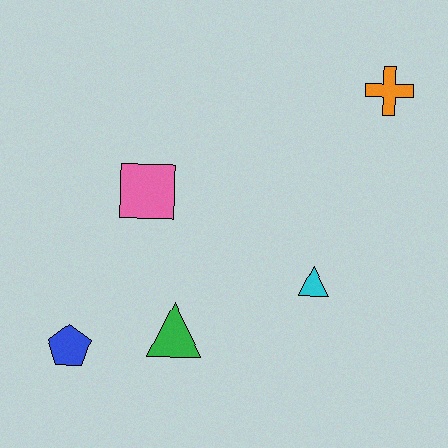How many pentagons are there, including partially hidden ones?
There is 1 pentagon.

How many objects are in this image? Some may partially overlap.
There are 5 objects.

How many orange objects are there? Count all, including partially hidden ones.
There is 1 orange object.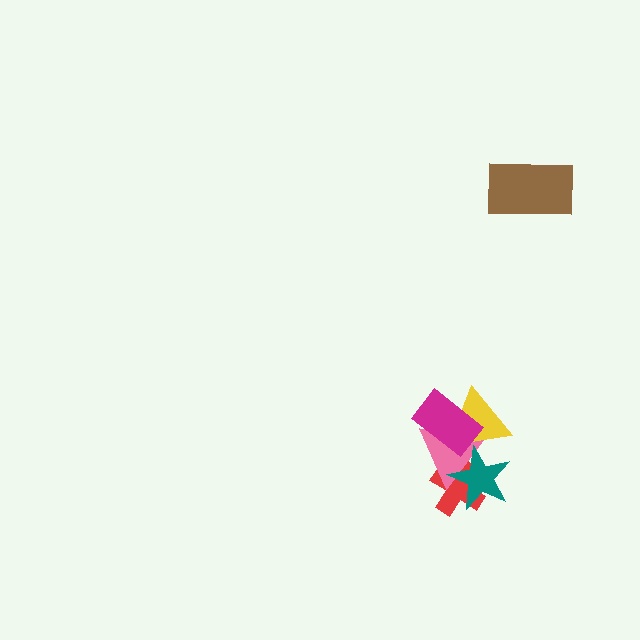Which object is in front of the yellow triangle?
The magenta rectangle is in front of the yellow triangle.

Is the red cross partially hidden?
Yes, it is partially covered by another shape.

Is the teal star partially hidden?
Yes, it is partially covered by another shape.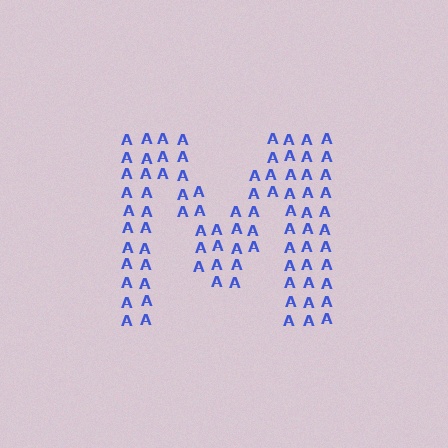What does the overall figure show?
The overall figure shows the letter M.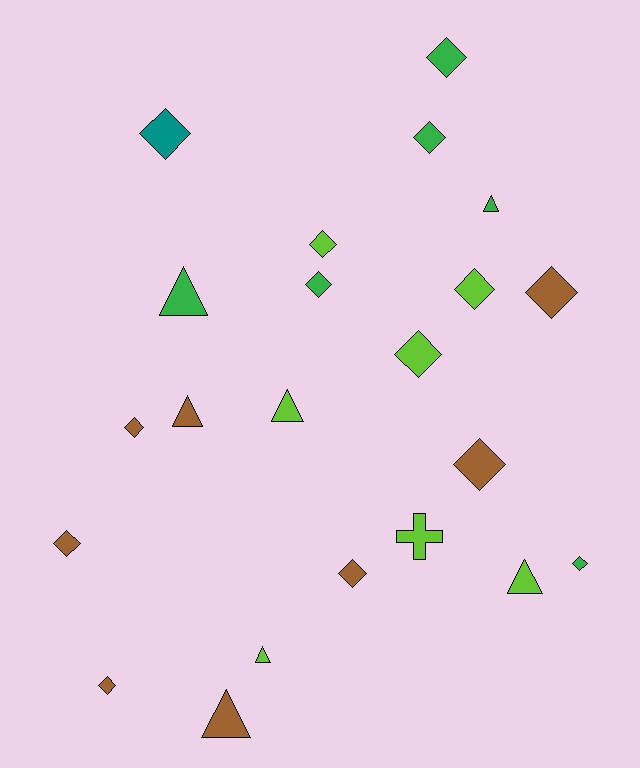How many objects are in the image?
There are 22 objects.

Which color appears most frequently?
Brown, with 8 objects.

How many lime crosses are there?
There is 1 lime cross.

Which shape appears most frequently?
Diamond, with 14 objects.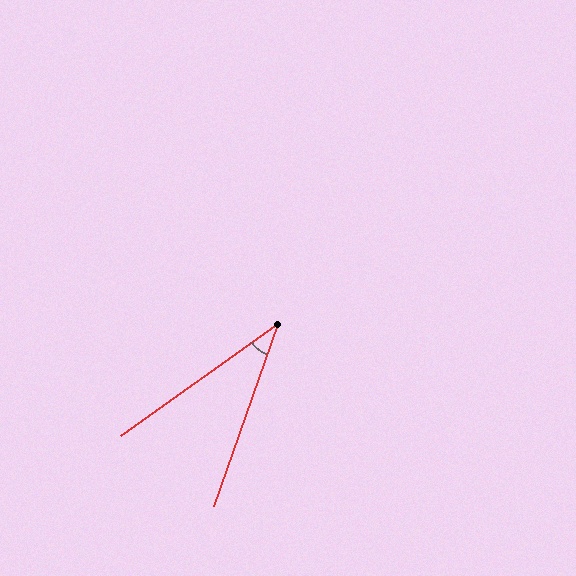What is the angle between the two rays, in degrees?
Approximately 35 degrees.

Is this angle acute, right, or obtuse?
It is acute.